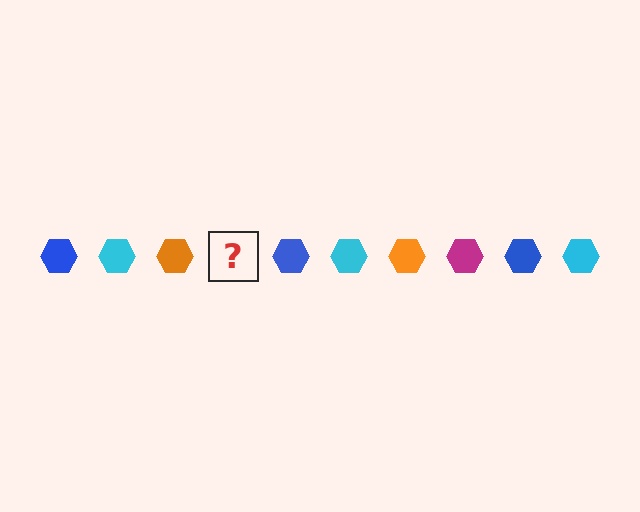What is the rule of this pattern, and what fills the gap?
The rule is that the pattern cycles through blue, cyan, orange, magenta hexagons. The gap should be filled with a magenta hexagon.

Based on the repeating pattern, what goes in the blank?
The blank should be a magenta hexagon.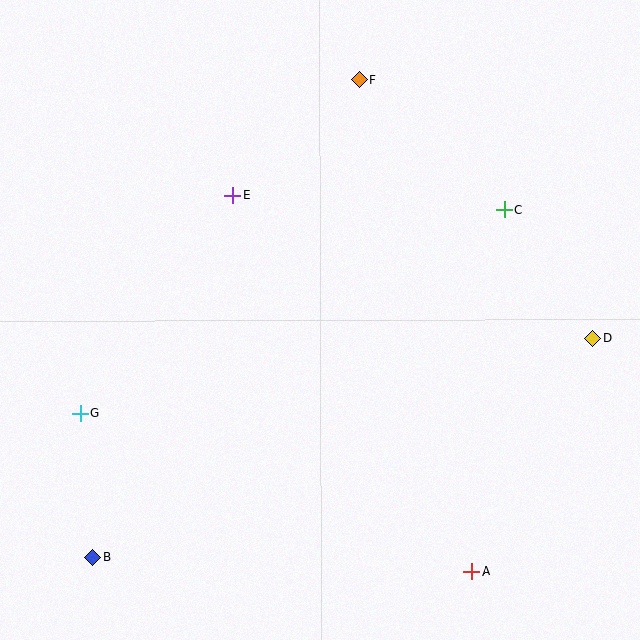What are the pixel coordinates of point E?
Point E is at (232, 195).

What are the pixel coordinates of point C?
Point C is at (504, 210).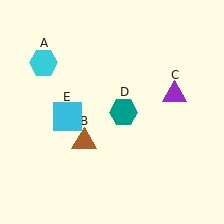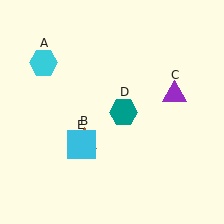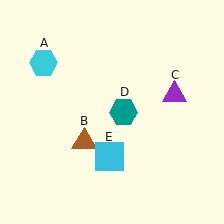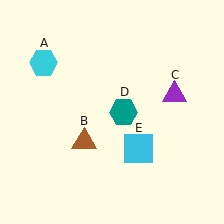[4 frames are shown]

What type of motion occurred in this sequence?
The cyan square (object E) rotated counterclockwise around the center of the scene.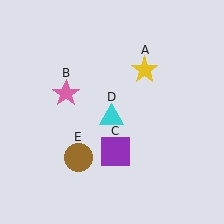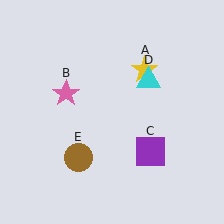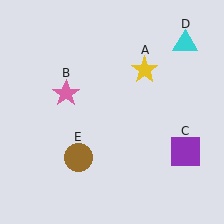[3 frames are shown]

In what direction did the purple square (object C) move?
The purple square (object C) moved right.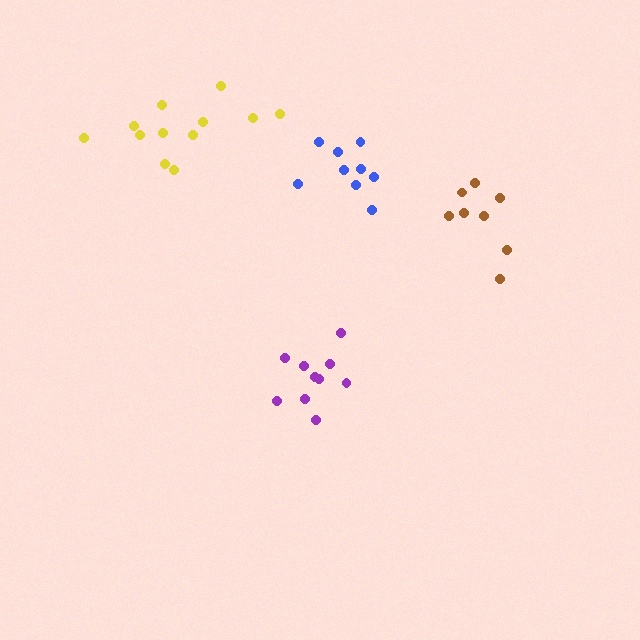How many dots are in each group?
Group 1: 10 dots, Group 2: 12 dots, Group 3: 9 dots, Group 4: 8 dots (39 total).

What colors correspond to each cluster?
The clusters are colored: purple, yellow, blue, brown.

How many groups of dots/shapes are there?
There are 4 groups.